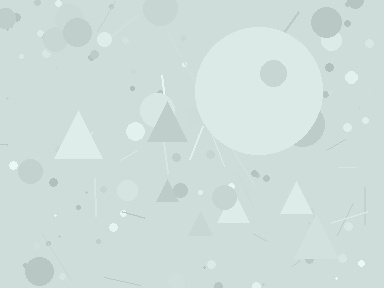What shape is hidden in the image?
A circle is hidden in the image.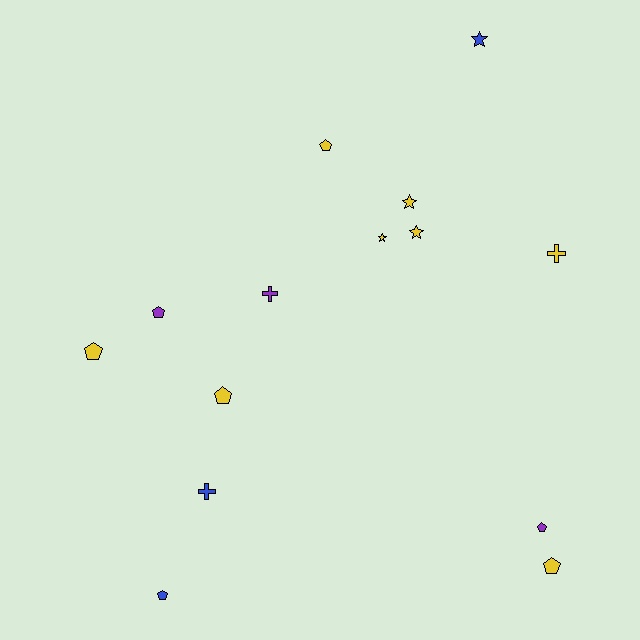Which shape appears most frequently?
Pentagon, with 7 objects.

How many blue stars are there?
There is 1 blue star.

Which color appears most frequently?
Yellow, with 8 objects.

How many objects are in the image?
There are 14 objects.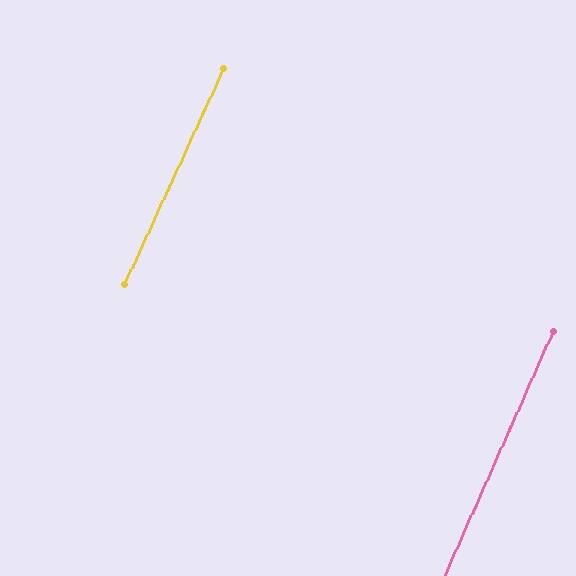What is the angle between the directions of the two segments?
Approximately 1 degree.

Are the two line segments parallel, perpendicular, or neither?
Parallel — their directions differ by only 0.7°.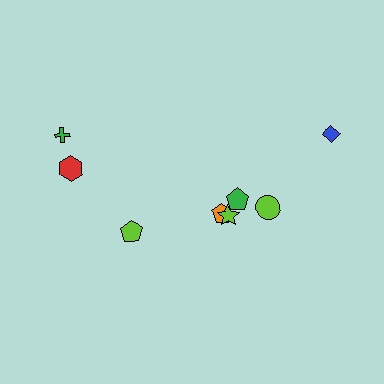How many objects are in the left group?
There are 3 objects.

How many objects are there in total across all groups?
There are 8 objects.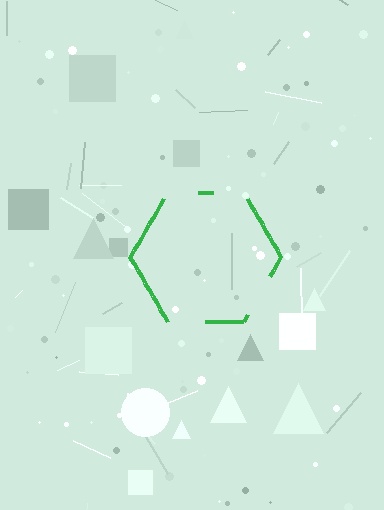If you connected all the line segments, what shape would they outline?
They would outline a hexagon.